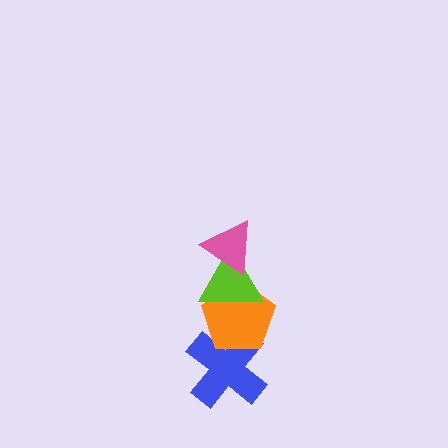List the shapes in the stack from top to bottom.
From top to bottom: the pink triangle, the lime triangle, the orange pentagon, the blue cross.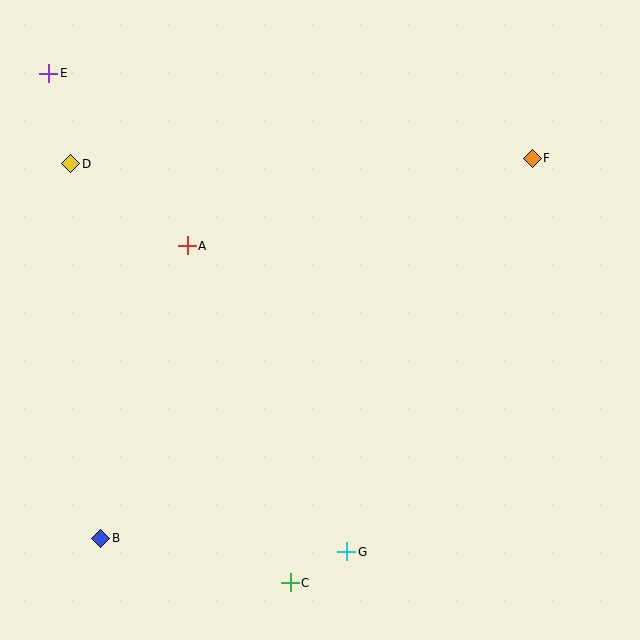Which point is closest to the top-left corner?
Point E is closest to the top-left corner.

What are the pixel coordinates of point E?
Point E is at (49, 73).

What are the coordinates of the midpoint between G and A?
The midpoint between G and A is at (267, 399).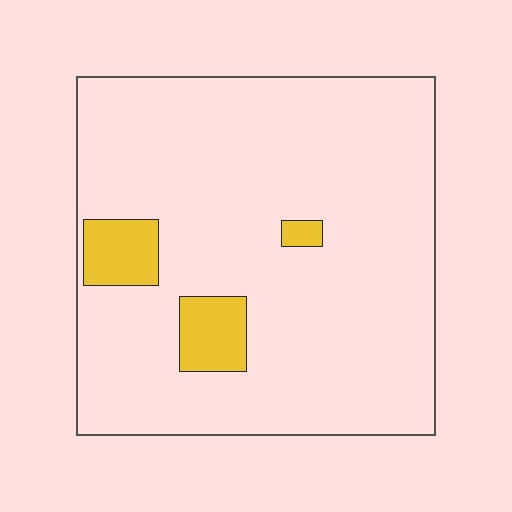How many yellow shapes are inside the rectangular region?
3.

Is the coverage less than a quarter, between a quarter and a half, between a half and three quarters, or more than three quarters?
Less than a quarter.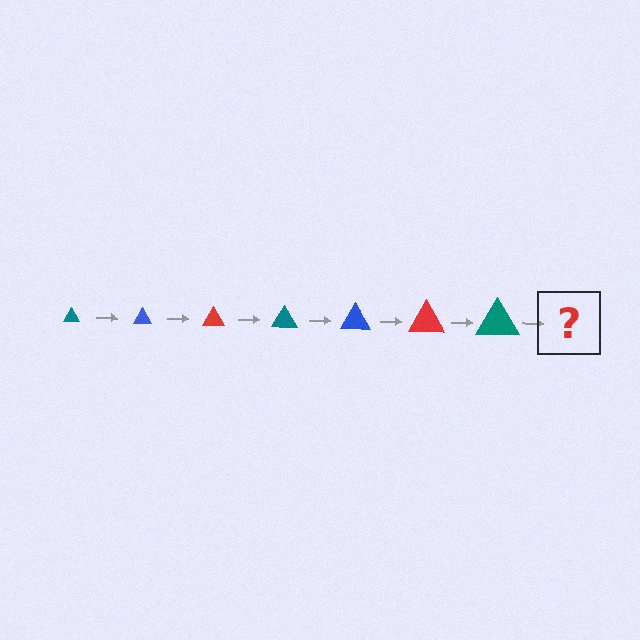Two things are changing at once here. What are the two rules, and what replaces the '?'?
The two rules are that the triangle grows larger each step and the color cycles through teal, blue, and red. The '?' should be a blue triangle, larger than the previous one.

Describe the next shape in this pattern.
It should be a blue triangle, larger than the previous one.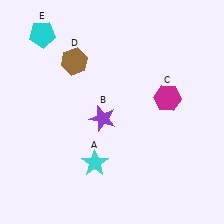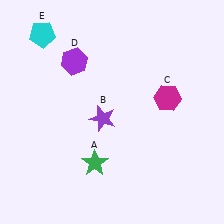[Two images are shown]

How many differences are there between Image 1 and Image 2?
There are 2 differences between the two images.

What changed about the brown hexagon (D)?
In Image 1, D is brown. In Image 2, it changed to purple.